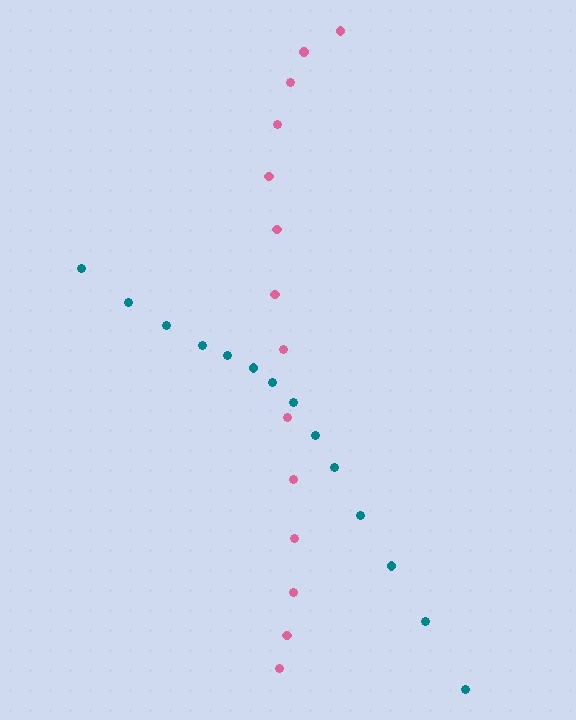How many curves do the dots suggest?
There are 2 distinct paths.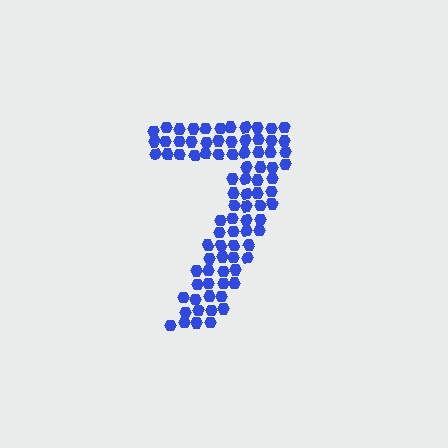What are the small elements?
The small elements are hexagons.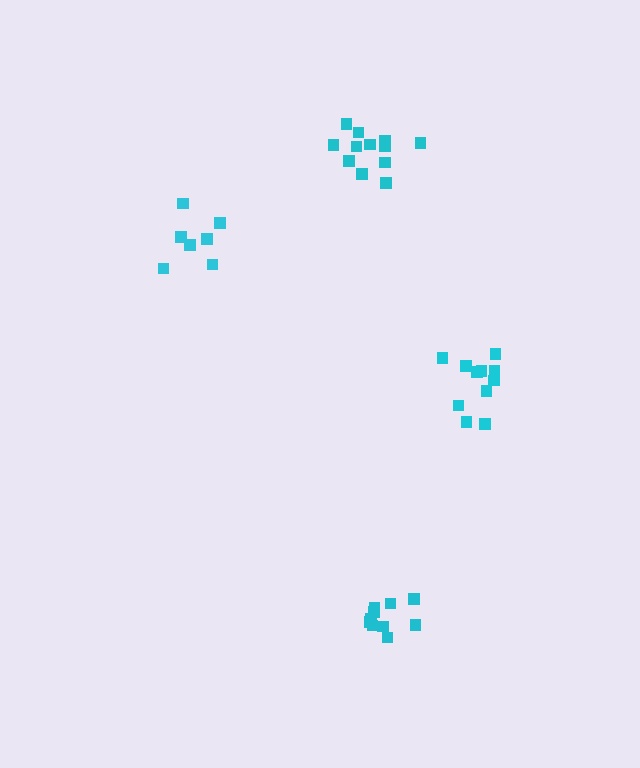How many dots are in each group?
Group 1: 11 dots, Group 2: 7 dots, Group 3: 10 dots, Group 4: 12 dots (40 total).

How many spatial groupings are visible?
There are 4 spatial groupings.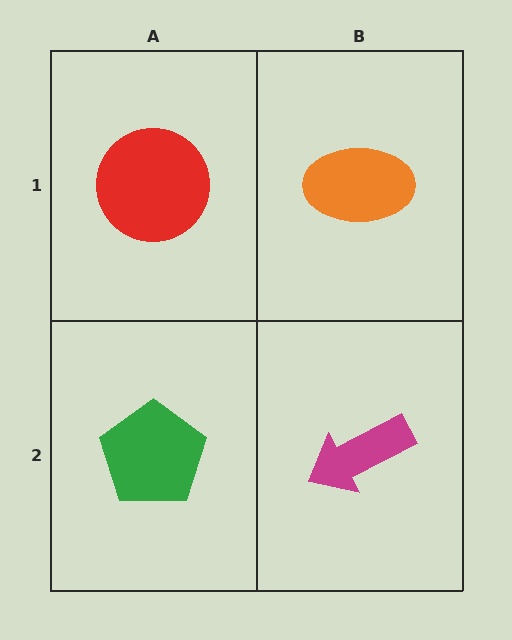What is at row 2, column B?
A magenta arrow.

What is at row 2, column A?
A green pentagon.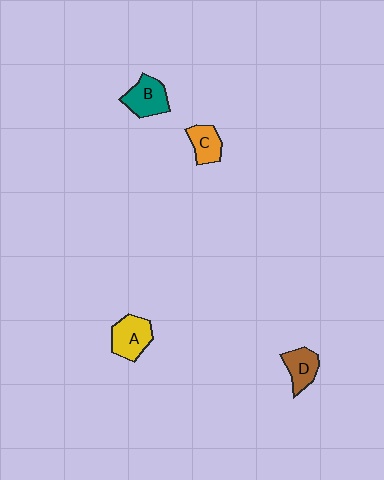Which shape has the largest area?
Shape A (yellow).